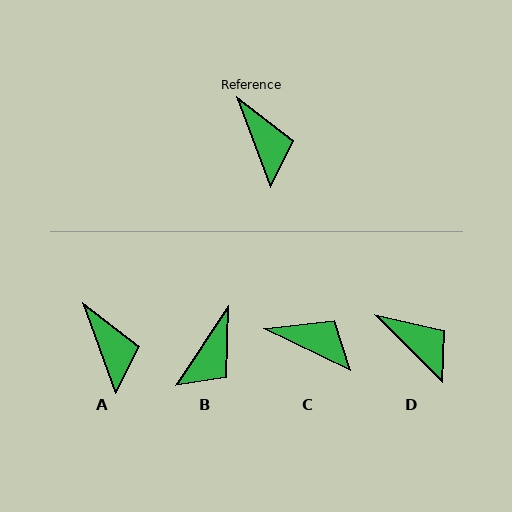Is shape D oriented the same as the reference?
No, it is off by about 25 degrees.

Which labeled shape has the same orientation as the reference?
A.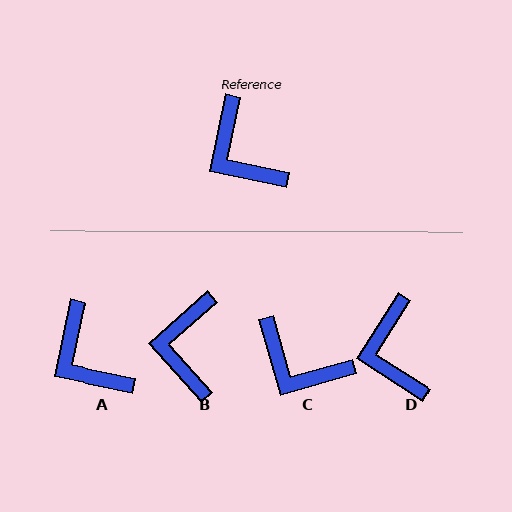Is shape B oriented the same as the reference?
No, it is off by about 36 degrees.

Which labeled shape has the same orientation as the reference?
A.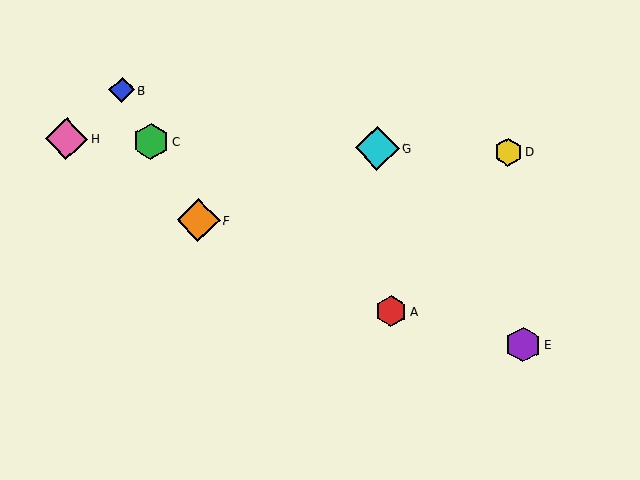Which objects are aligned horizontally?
Objects C, D, G, H are aligned horizontally.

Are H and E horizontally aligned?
No, H is at y≈139 and E is at y≈345.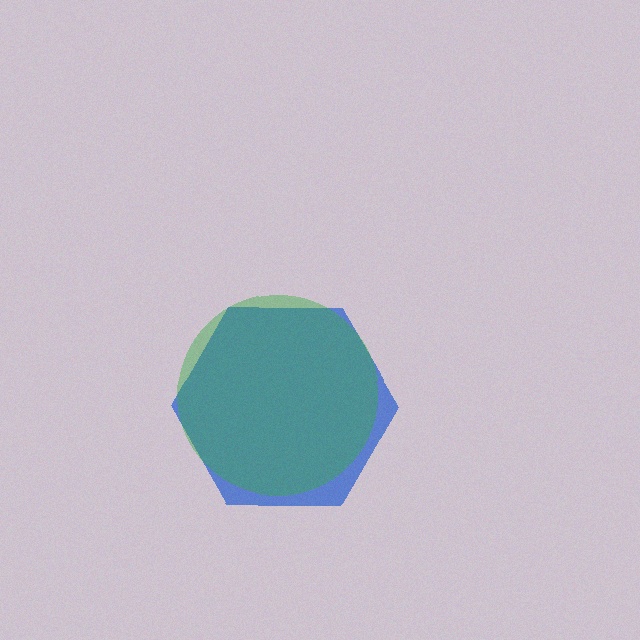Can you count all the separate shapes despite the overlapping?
Yes, there are 2 separate shapes.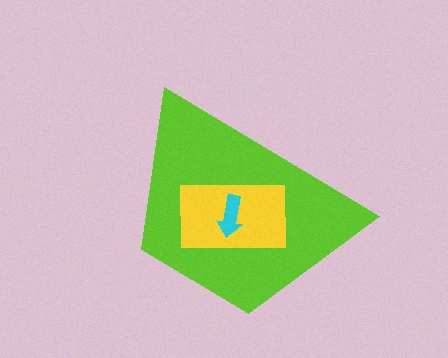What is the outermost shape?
The lime trapezoid.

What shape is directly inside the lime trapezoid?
The yellow rectangle.